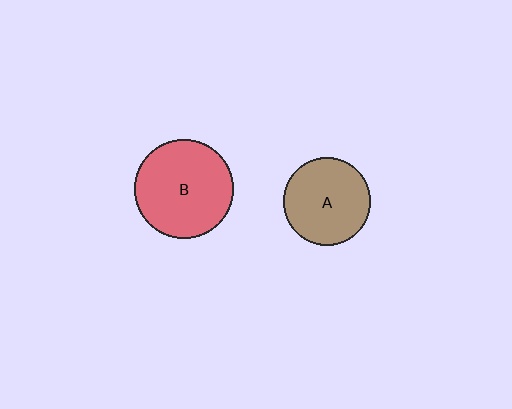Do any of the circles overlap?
No, none of the circles overlap.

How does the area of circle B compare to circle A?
Approximately 1.3 times.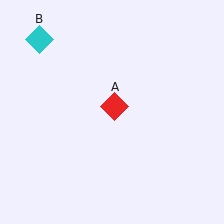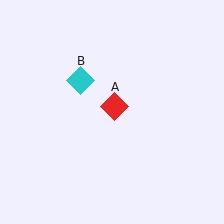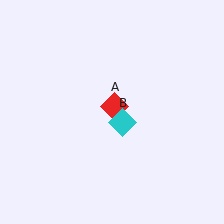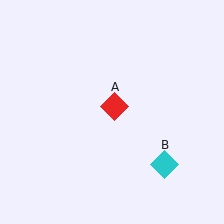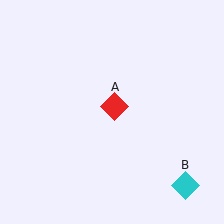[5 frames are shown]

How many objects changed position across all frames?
1 object changed position: cyan diamond (object B).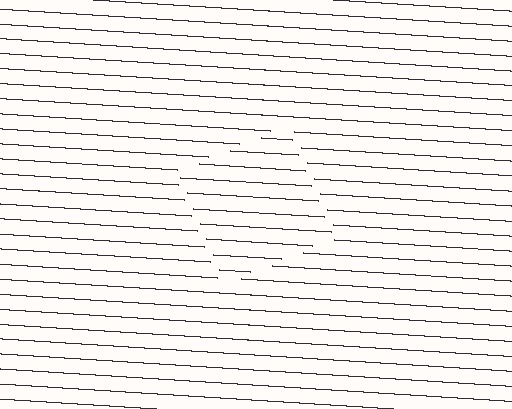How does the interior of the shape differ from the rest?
The interior of the shape contains the same grating, shifted by half a period — the contour is defined by the phase discontinuity where line-ends from the inner and outer gratings abut.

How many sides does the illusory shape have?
4 sides — the line-ends trace a square.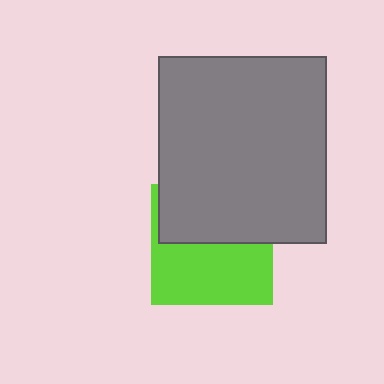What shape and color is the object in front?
The object in front is a gray rectangle.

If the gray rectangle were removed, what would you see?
You would see the complete lime square.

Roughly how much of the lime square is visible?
About half of it is visible (roughly 53%).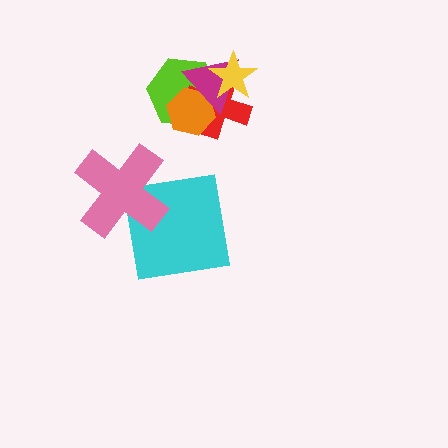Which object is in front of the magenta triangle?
The yellow star is in front of the magenta triangle.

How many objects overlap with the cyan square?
1 object overlaps with the cyan square.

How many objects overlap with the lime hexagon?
4 objects overlap with the lime hexagon.